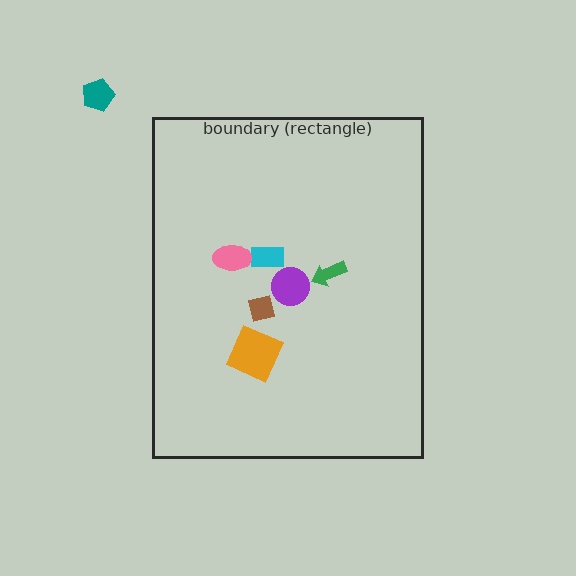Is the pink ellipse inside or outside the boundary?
Inside.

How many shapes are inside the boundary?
6 inside, 1 outside.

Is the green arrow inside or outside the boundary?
Inside.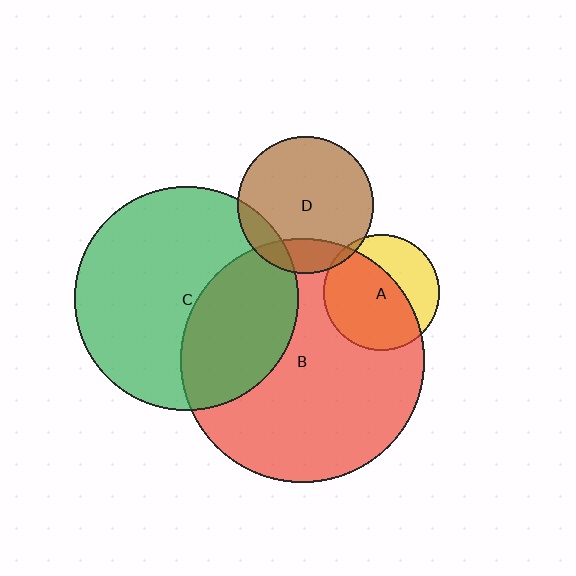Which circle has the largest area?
Circle B (red).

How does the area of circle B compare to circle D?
Approximately 3.2 times.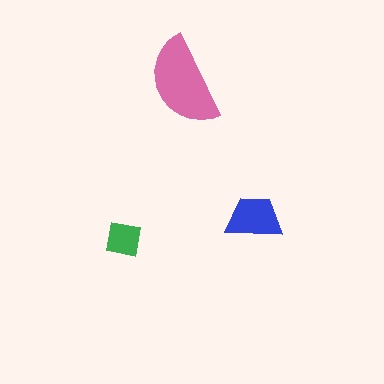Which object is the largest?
The pink semicircle.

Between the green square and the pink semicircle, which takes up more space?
The pink semicircle.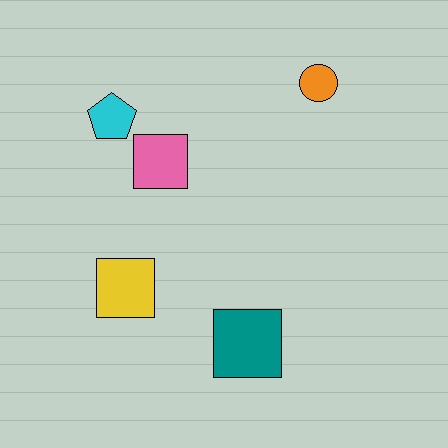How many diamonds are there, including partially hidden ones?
There are no diamonds.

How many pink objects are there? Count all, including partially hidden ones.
There is 1 pink object.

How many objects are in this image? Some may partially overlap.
There are 5 objects.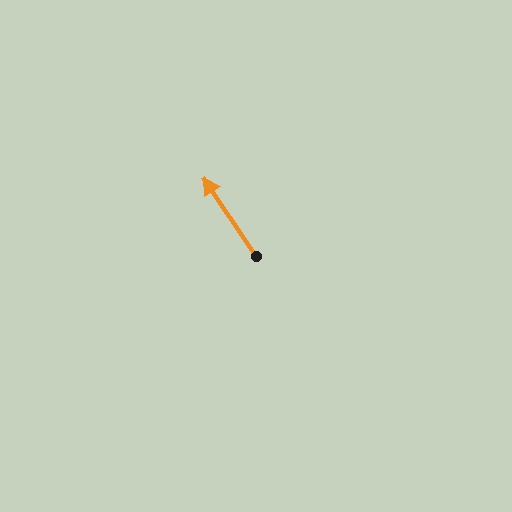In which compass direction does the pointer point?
Northwest.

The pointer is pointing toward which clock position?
Roughly 11 o'clock.